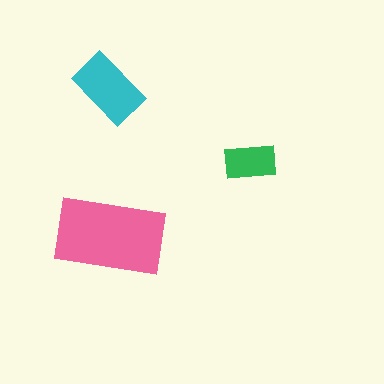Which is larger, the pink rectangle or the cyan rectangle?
The pink one.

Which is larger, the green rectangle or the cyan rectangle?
The cyan one.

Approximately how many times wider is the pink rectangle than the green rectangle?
About 2 times wider.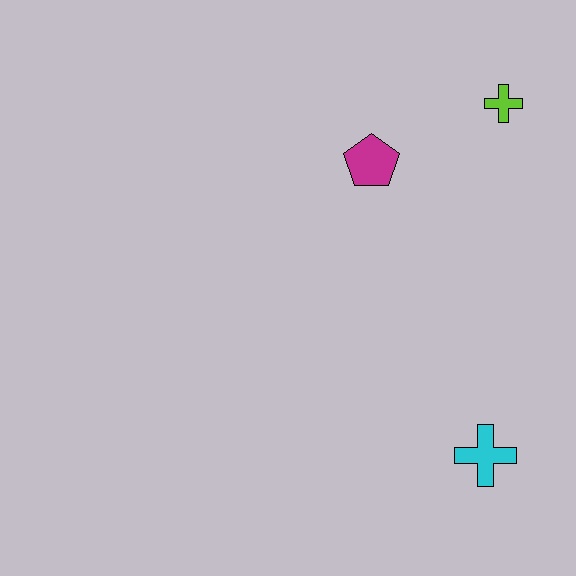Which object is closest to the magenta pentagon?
The lime cross is closest to the magenta pentagon.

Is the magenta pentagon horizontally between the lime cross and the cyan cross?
No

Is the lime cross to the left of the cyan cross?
No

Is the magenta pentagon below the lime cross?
Yes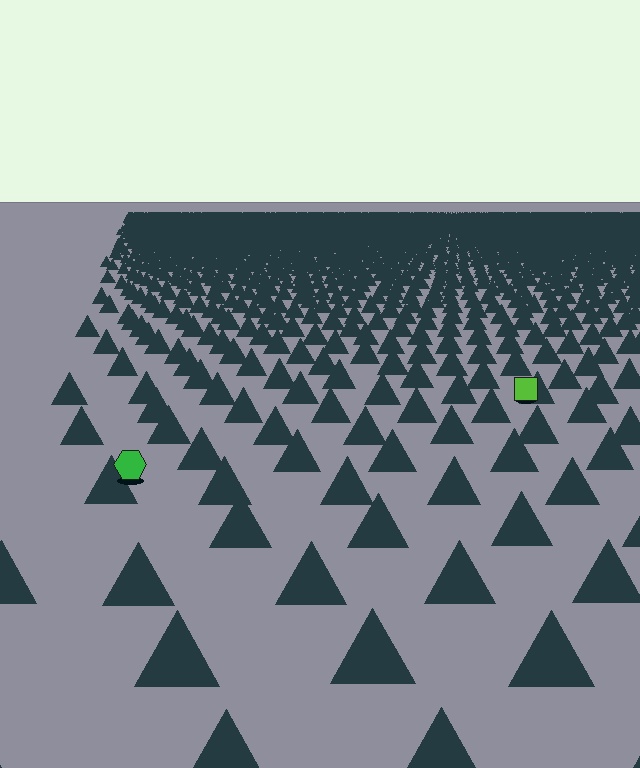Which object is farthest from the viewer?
The lime square is farthest from the viewer. It appears smaller and the ground texture around it is denser.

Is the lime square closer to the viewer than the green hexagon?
No. The green hexagon is closer — you can tell from the texture gradient: the ground texture is coarser near it.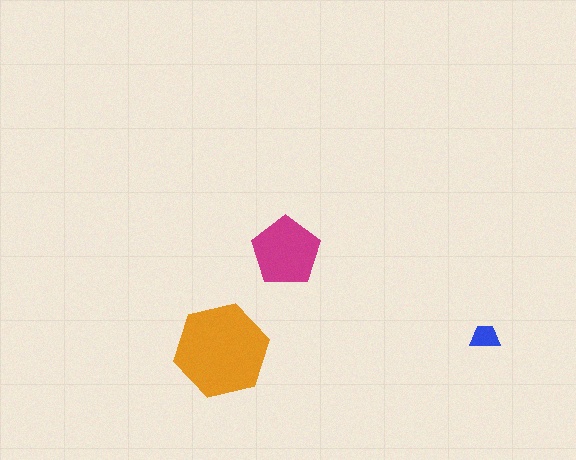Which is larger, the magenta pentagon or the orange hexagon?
The orange hexagon.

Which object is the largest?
The orange hexagon.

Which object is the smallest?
The blue trapezoid.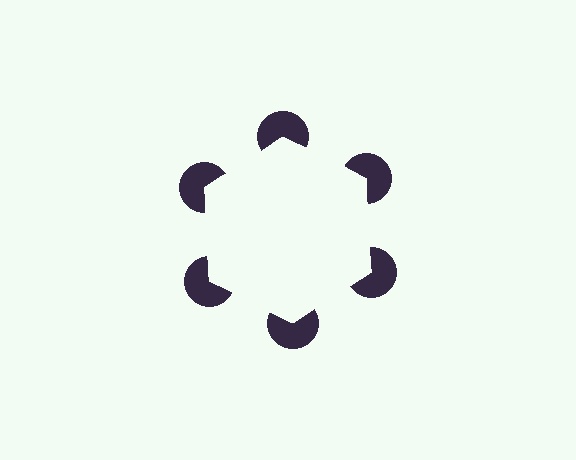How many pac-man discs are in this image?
There are 6 — one at each vertex of the illusory hexagon.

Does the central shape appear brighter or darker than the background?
It typically appears slightly brighter than the background, even though no actual brightness change is drawn.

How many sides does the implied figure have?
6 sides.